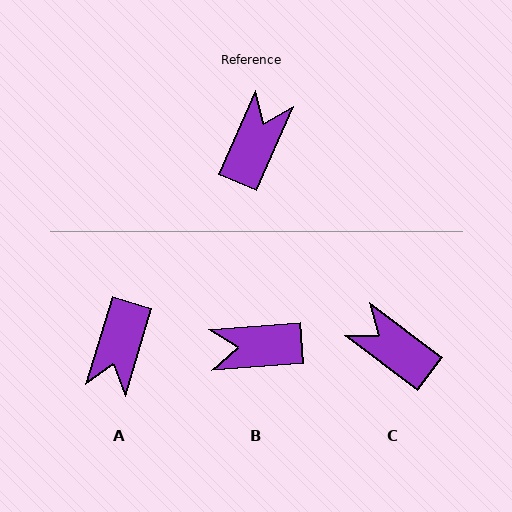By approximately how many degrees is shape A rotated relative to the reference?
Approximately 173 degrees clockwise.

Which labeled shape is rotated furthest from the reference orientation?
A, about 173 degrees away.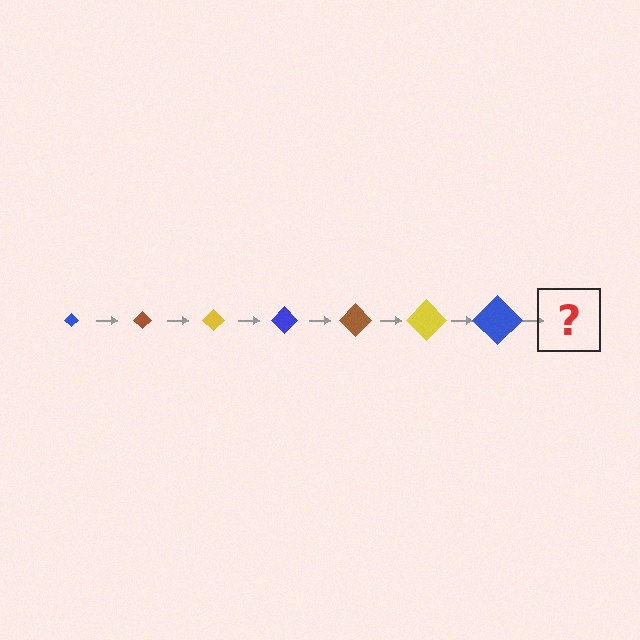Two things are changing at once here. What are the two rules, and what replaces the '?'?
The two rules are that the diamond grows larger each step and the color cycles through blue, brown, and yellow. The '?' should be a brown diamond, larger than the previous one.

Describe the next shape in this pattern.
It should be a brown diamond, larger than the previous one.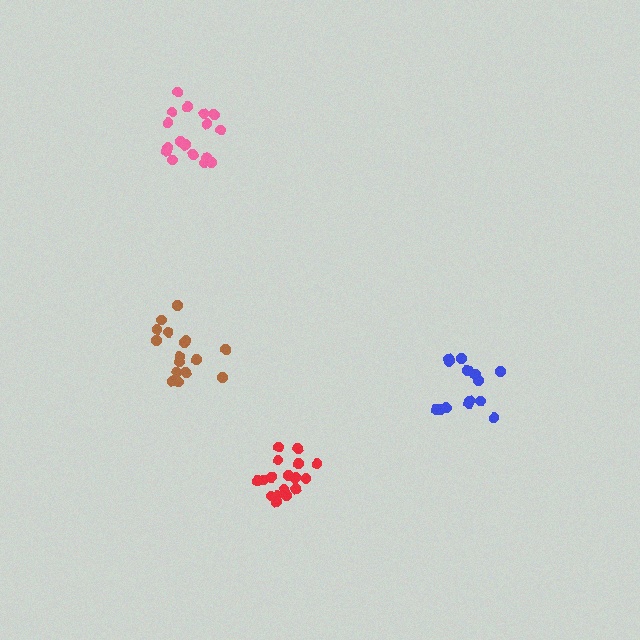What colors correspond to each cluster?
The clusters are colored: pink, red, brown, blue.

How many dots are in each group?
Group 1: 17 dots, Group 2: 17 dots, Group 3: 16 dots, Group 4: 14 dots (64 total).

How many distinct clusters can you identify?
There are 4 distinct clusters.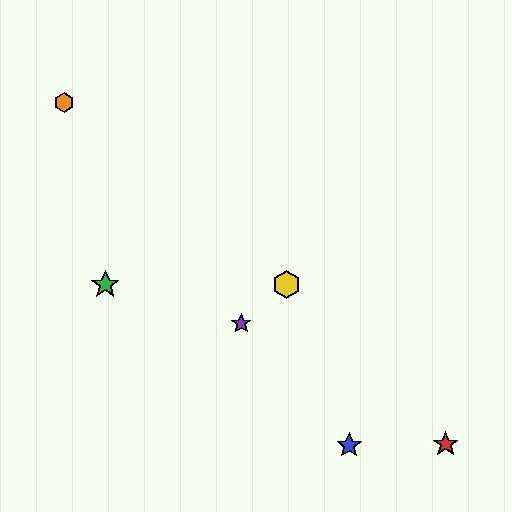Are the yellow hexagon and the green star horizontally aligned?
Yes, both are at y≈285.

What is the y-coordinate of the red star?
The red star is at y≈444.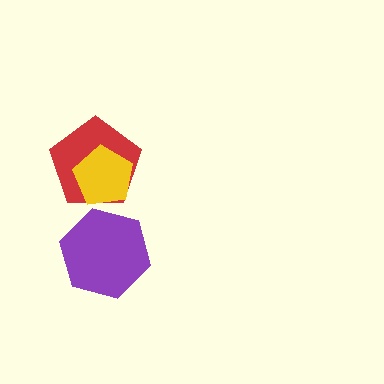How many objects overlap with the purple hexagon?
0 objects overlap with the purple hexagon.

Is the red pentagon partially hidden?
Yes, it is partially covered by another shape.